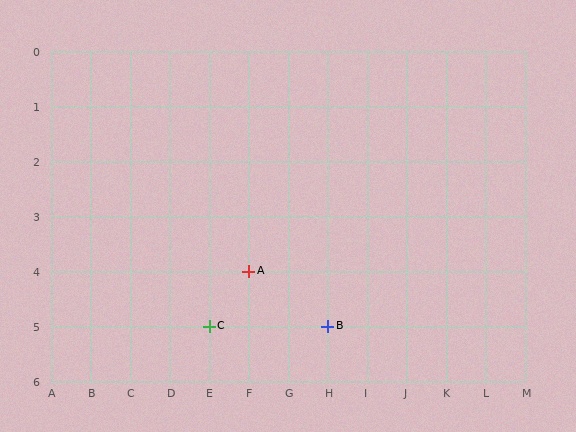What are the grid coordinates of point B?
Point B is at grid coordinates (H, 5).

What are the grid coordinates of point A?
Point A is at grid coordinates (F, 4).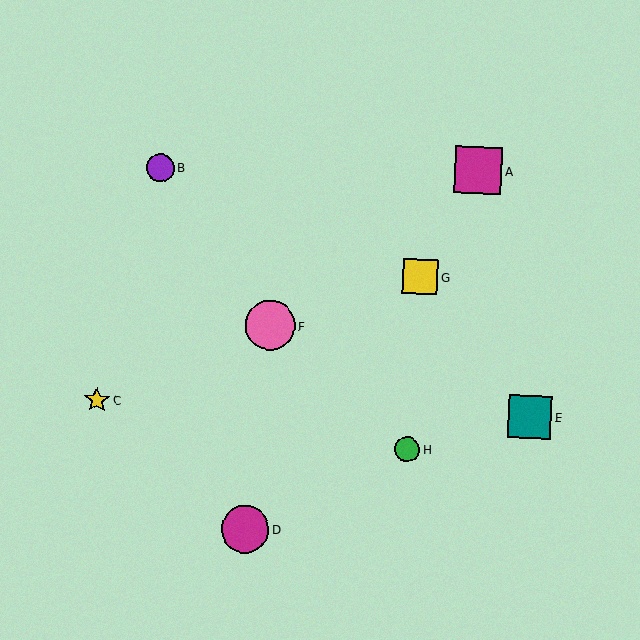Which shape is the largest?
The pink circle (labeled F) is the largest.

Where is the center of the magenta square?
The center of the magenta square is at (478, 170).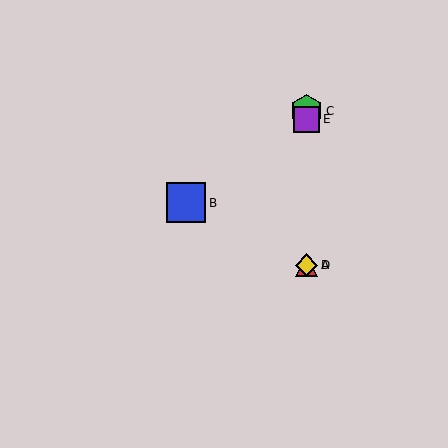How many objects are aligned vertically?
4 objects (A, C, D, E) are aligned vertically.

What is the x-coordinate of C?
Object C is at x≈306.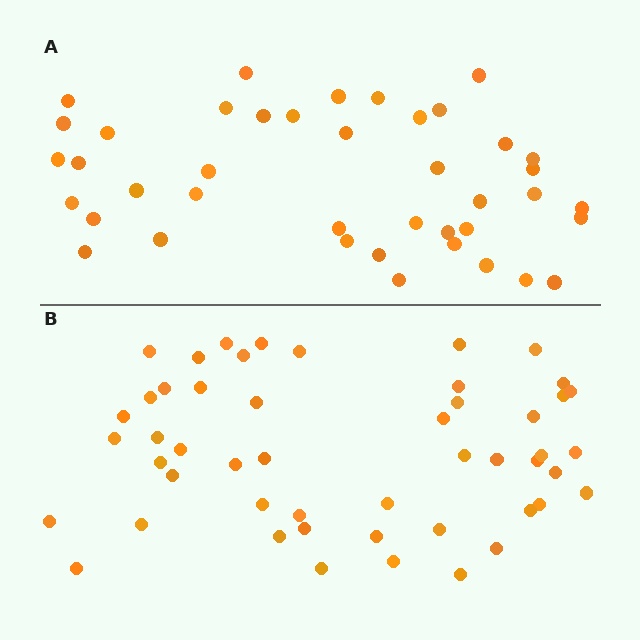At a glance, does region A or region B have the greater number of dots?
Region B (the bottom region) has more dots.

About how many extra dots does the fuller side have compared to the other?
Region B has roughly 8 or so more dots than region A.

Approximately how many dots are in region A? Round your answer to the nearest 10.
About 40 dots. (The exact count is 41, which rounds to 40.)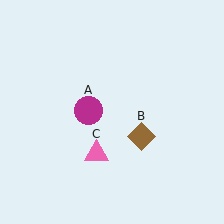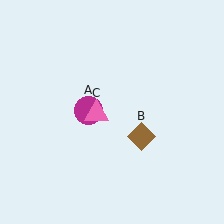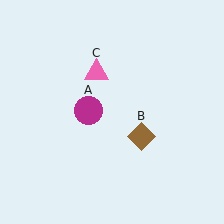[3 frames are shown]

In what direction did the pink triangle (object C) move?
The pink triangle (object C) moved up.